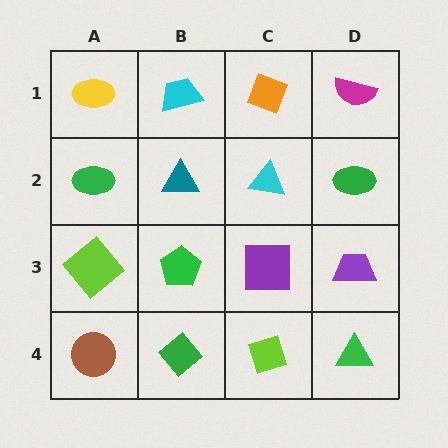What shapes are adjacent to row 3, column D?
A green ellipse (row 2, column D), a green triangle (row 4, column D), a purple square (row 3, column C).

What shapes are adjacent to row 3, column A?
A green ellipse (row 2, column A), a brown circle (row 4, column A), a green pentagon (row 3, column B).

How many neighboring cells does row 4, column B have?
3.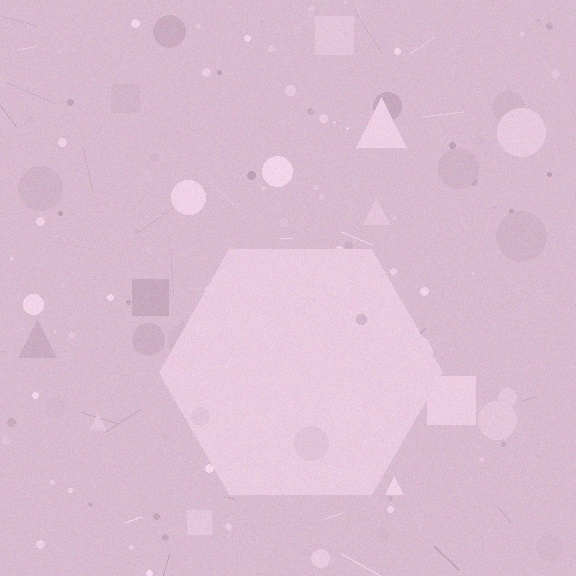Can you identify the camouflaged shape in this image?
The camouflaged shape is a hexagon.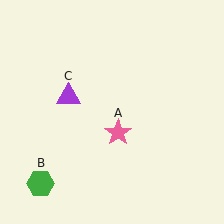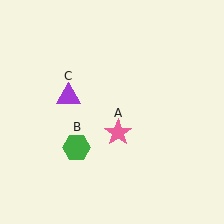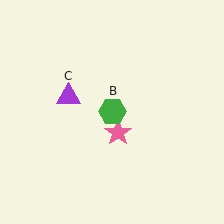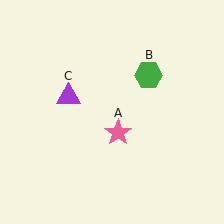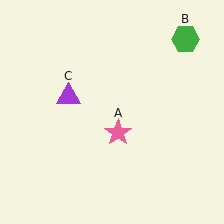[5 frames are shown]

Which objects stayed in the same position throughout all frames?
Pink star (object A) and purple triangle (object C) remained stationary.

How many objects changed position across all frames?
1 object changed position: green hexagon (object B).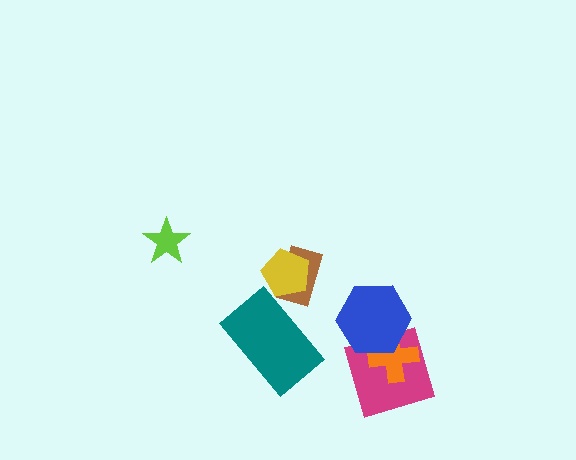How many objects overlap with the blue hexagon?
2 objects overlap with the blue hexagon.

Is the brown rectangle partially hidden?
Yes, it is partially covered by another shape.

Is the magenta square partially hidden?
Yes, it is partially covered by another shape.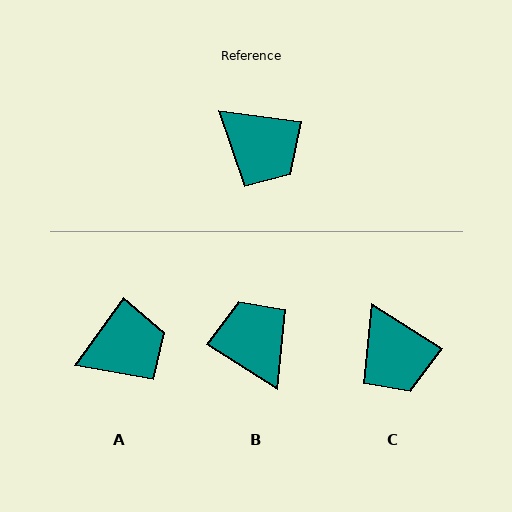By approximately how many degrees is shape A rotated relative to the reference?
Approximately 61 degrees counter-clockwise.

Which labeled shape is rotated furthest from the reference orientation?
B, about 155 degrees away.